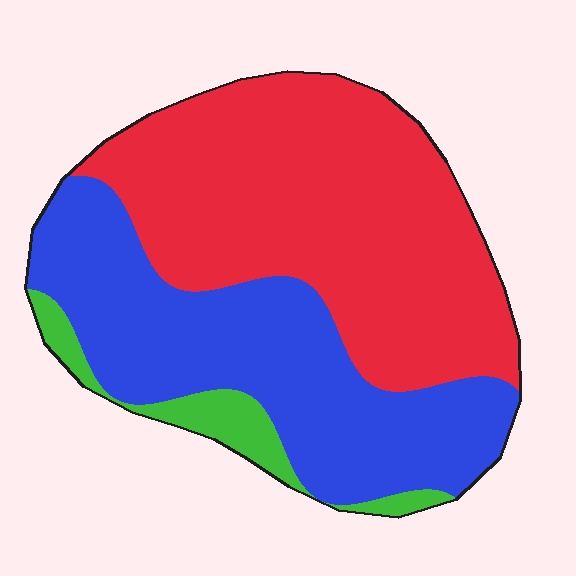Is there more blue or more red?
Red.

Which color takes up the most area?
Red, at roughly 50%.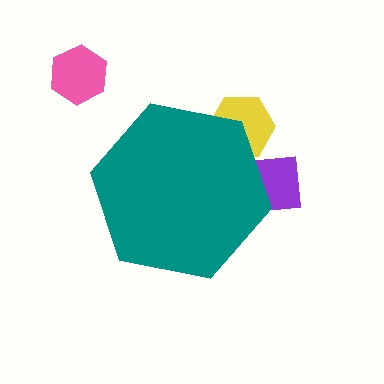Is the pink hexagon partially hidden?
No, the pink hexagon is fully visible.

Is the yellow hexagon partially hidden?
Yes, the yellow hexagon is partially hidden behind the teal hexagon.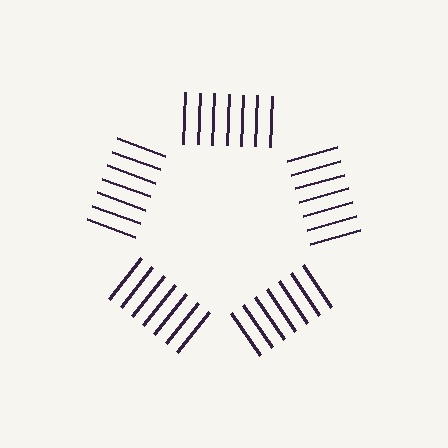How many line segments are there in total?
35 — 7 along each of the 5 edges.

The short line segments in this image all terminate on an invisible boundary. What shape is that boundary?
An illusory pentagon — the line segments terminate on its edges but no continuous stroke is drawn.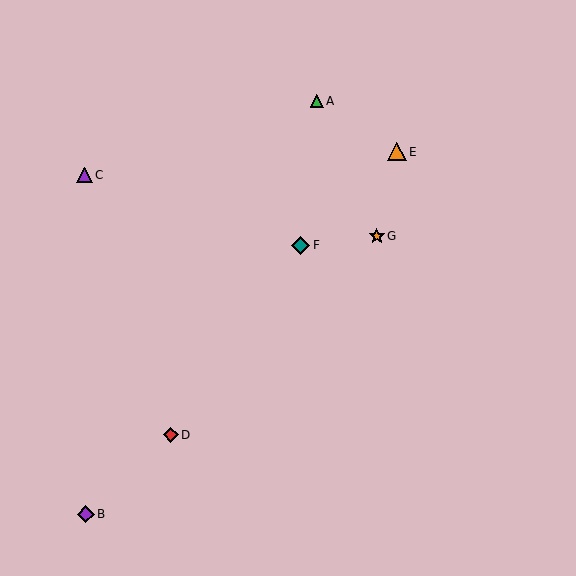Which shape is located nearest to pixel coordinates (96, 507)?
The purple diamond (labeled B) at (86, 514) is nearest to that location.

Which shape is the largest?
The orange triangle (labeled E) is the largest.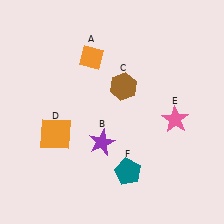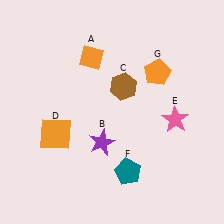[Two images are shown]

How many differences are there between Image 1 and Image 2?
There is 1 difference between the two images.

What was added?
An orange pentagon (G) was added in Image 2.